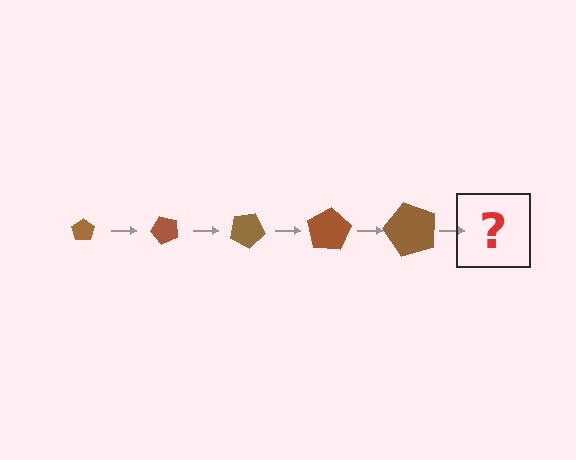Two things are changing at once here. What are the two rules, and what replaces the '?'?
The two rules are that the pentagon grows larger each step and it rotates 50 degrees each step. The '?' should be a pentagon, larger than the previous one and rotated 250 degrees from the start.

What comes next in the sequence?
The next element should be a pentagon, larger than the previous one and rotated 250 degrees from the start.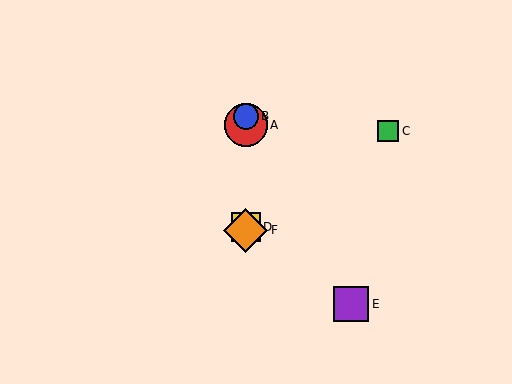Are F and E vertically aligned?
No, F is at x≈246 and E is at x≈351.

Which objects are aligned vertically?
Objects A, B, D, F are aligned vertically.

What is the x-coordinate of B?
Object B is at x≈246.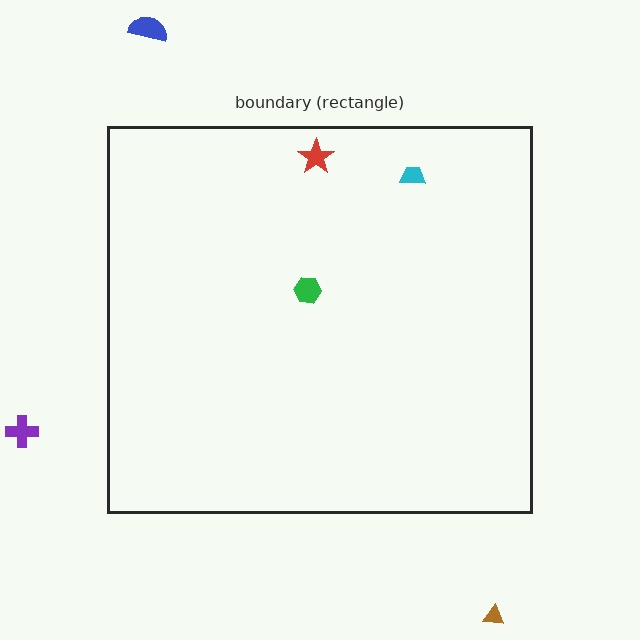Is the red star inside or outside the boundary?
Inside.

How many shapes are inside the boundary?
3 inside, 3 outside.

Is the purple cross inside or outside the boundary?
Outside.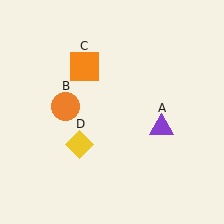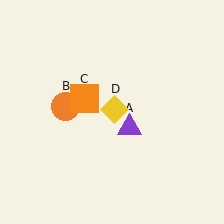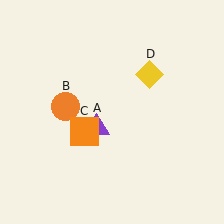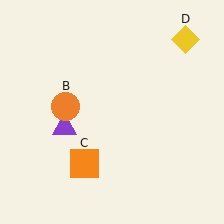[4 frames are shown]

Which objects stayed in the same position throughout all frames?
Orange circle (object B) remained stationary.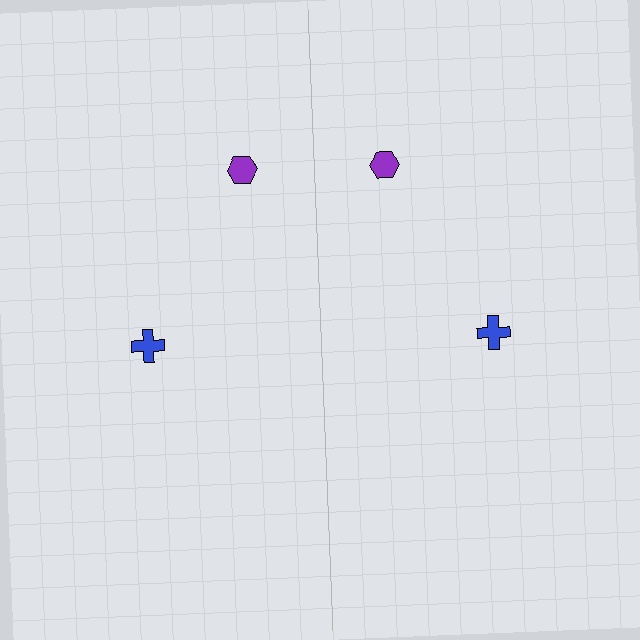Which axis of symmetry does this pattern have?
The pattern has a vertical axis of symmetry running through the center of the image.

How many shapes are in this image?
There are 4 shapes in this image.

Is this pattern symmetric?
Yes, this pattern has bilateral (reflection) symmetry.